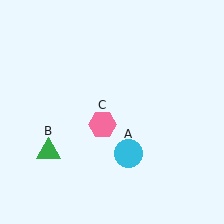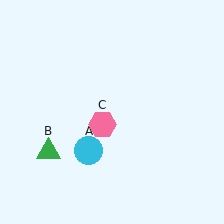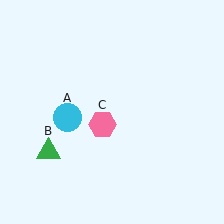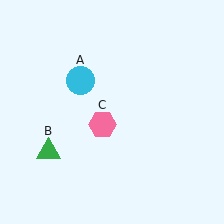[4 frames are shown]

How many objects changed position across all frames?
1 object changed position: cyan circle (object A).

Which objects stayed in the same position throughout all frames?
Green triangle (object B) and pink hexagon (object C) remained stationary.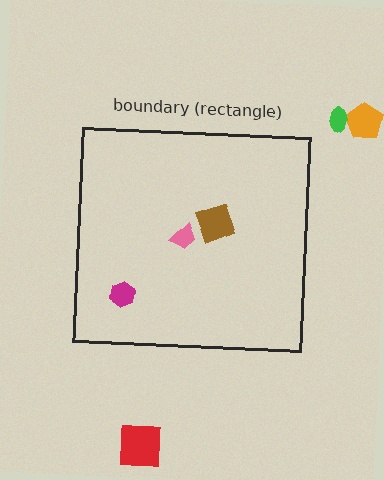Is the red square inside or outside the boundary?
Outside.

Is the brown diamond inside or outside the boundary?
Inside.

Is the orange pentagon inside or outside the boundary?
Outside.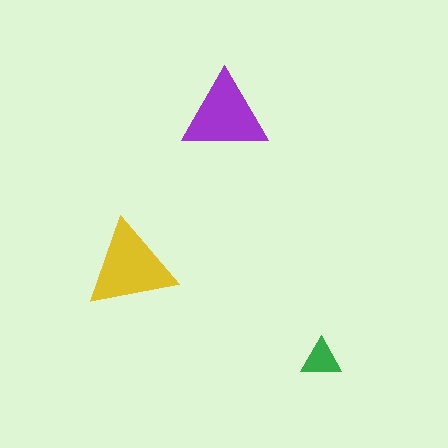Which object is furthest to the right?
The green triangle is rightmost.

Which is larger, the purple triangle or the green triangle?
The purple one.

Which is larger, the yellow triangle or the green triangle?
The yellow one.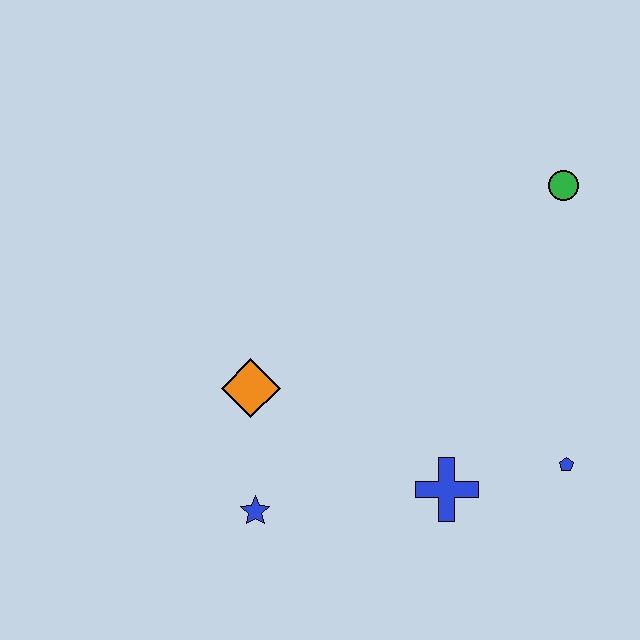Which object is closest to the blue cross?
The blue pentagon is closest to the blue cross.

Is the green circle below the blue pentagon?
No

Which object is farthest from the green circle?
The blue star is farthest from the green circle.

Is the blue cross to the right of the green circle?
No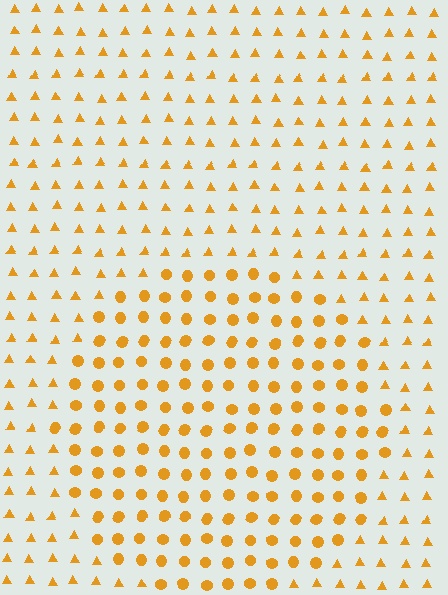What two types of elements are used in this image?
The image uses circles inside the circle region and triangles outside it.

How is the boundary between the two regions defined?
The boundary is defined by a change in element shape: circles inside vs. triangles outside. All elements share the same color and spacing.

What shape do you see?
I see a circle.